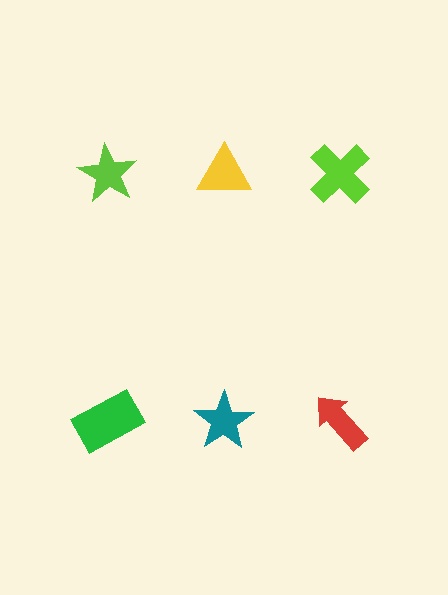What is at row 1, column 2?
A yellow triangle.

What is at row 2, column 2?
A teal star.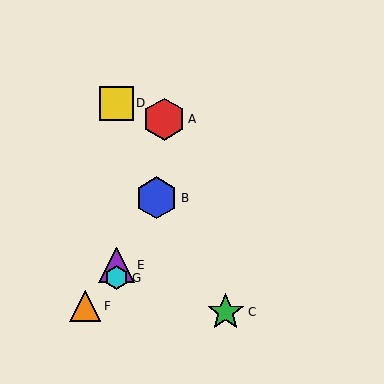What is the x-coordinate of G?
Object G is at x≈117.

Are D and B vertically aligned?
No, D is at x≈117 and B is at x≈157.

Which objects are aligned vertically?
Objects D, E, G are aligned vertically.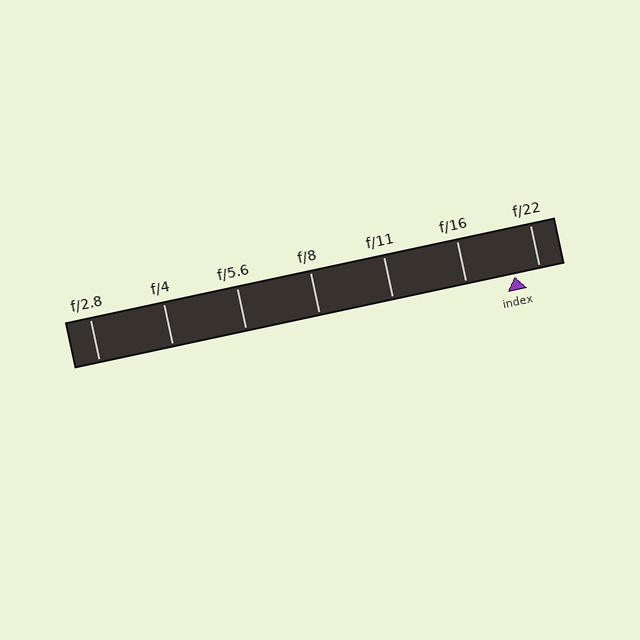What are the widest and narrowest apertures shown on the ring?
The widest aperture shown is f/2.8 and the narrowest is f/22.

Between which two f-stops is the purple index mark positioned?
The index mark is between f/16 and f/22.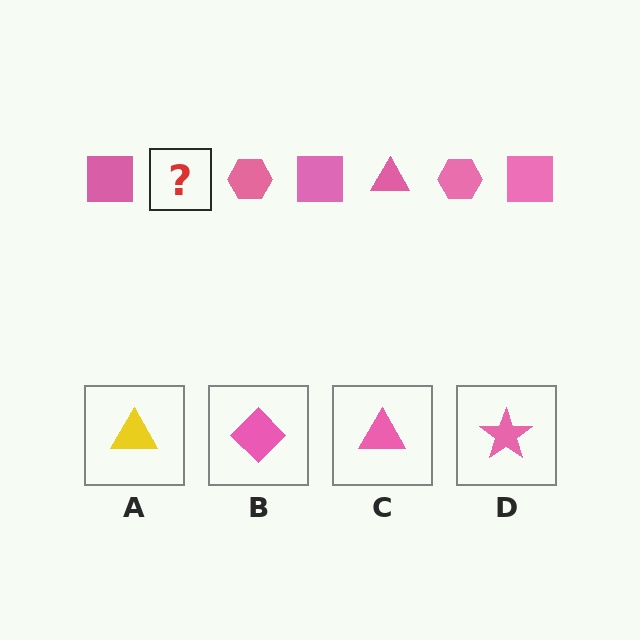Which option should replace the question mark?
Option C.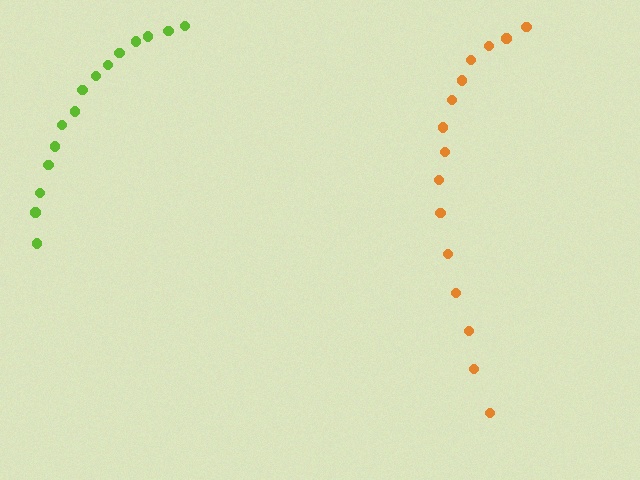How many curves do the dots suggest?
There are 2 distinct paths.